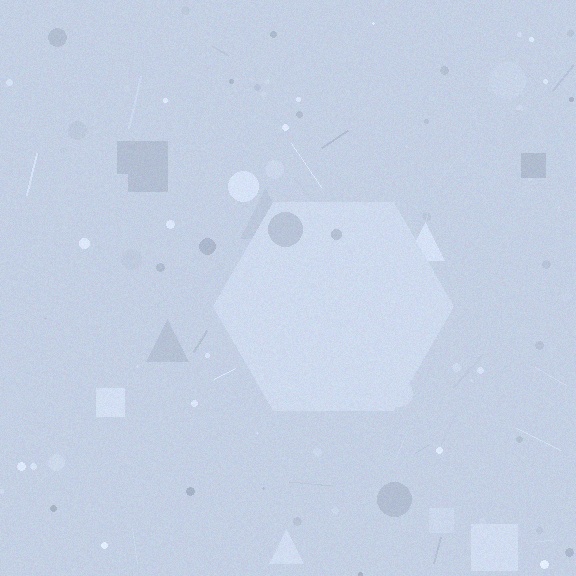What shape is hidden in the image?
A hexagon is hidden in the image.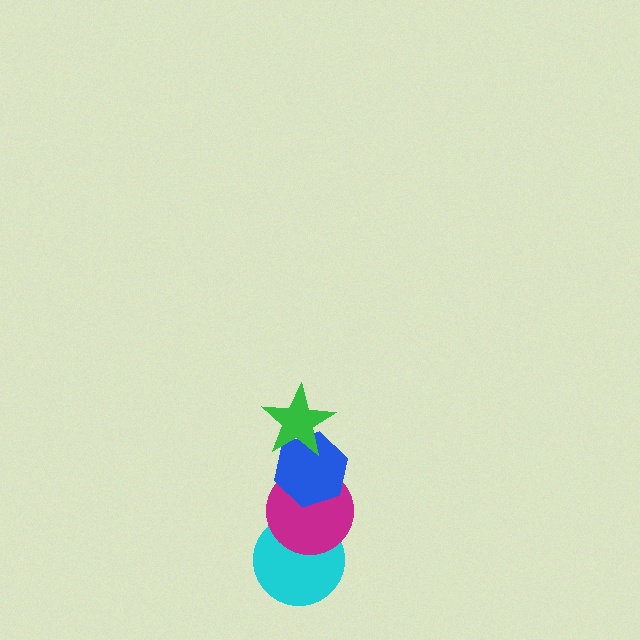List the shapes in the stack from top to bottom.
From top to bottom: the green star, the blue hexagon, the magenta circle, the cyan circle.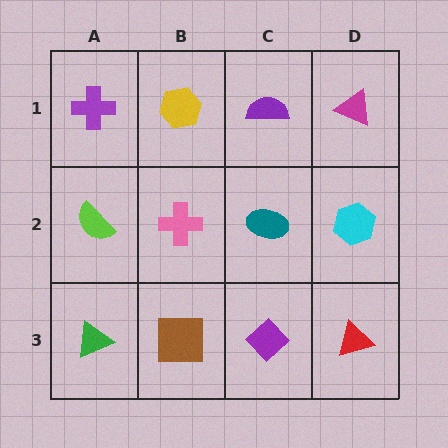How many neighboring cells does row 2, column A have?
3.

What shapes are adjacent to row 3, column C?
A teal ellipse (row 2, column C), a brown square (row 3, column B), a red triangle (row 3, column D).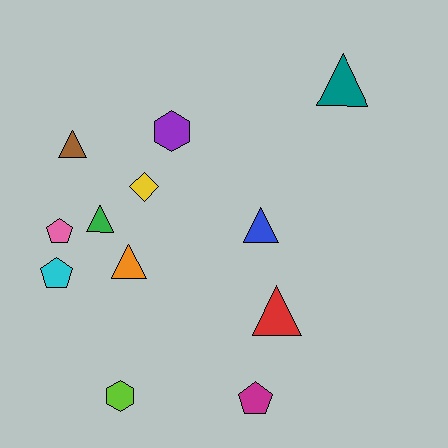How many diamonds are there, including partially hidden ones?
There is 1 diamond.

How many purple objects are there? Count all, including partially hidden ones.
There is 1 purple object.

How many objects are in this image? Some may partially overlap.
There are 12 objects.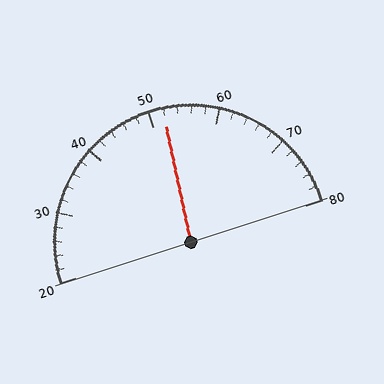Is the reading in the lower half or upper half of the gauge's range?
The reading is in the upper half of the range (20 to 80).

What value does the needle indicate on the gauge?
The needle indicates approximately 52.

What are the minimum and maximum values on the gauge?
The gauge ranges from 20 to 80.